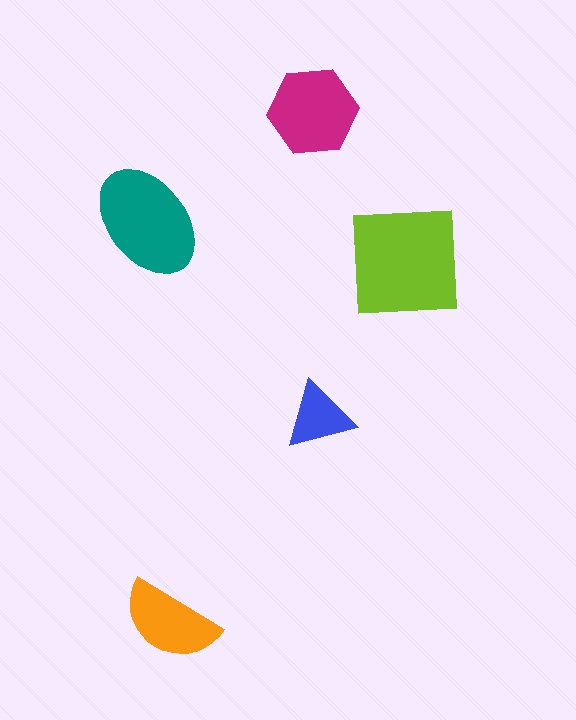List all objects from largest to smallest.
The lime square, the teal ellipse, the magenta hexagon, the orange semicircle, the blue triangle.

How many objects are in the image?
There are 5 objects in the image.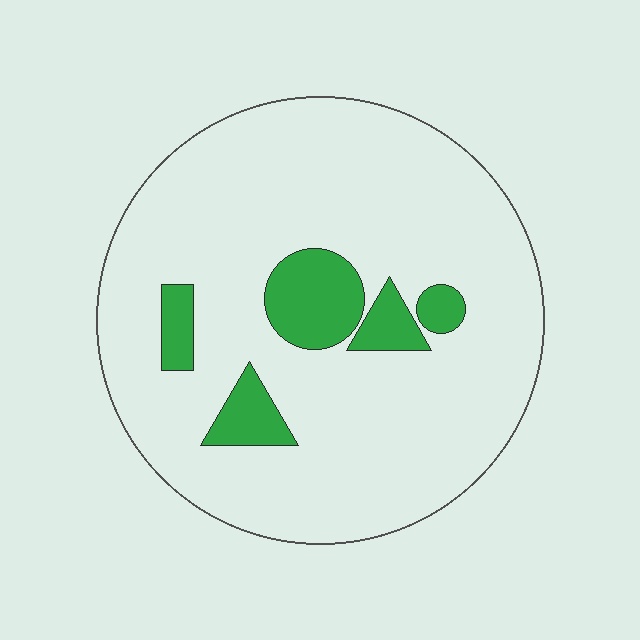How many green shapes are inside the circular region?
5.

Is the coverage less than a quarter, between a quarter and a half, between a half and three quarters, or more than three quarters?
Less than a quarter.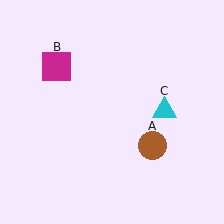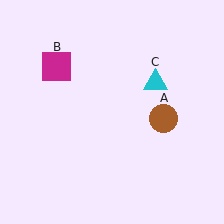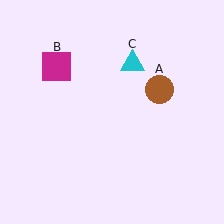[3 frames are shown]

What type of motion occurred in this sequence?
The brown circle (object A), cyan triangle (object C) rotated counterclockwise around the center of the scene.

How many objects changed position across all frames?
2 objects changed position: brown circle (object A), cyan triangle (object C).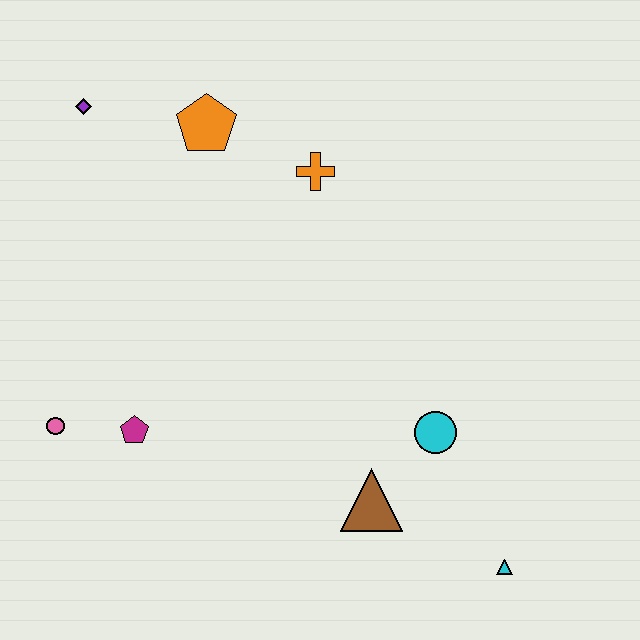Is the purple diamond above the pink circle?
Yes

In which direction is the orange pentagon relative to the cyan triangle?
The orange pentagon is above the cyan triangle.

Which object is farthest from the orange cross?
The cyan triangle is farthest from the orange cross.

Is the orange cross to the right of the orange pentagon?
Yes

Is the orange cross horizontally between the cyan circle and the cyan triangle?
No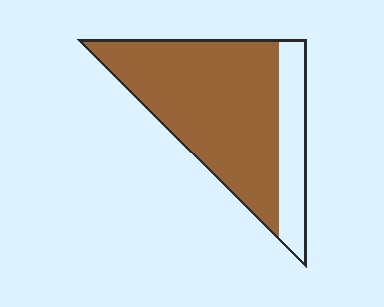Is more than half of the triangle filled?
Yes.